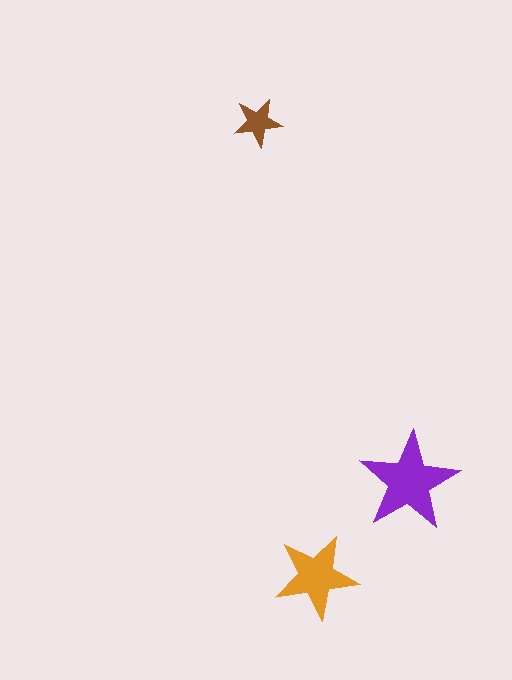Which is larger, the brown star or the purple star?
The purple one.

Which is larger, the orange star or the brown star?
The orange one.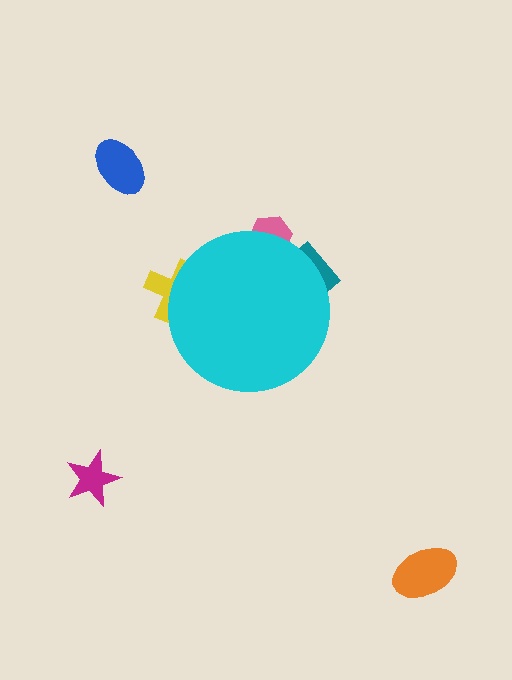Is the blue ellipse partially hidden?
No, the blue ellipse is fully visible.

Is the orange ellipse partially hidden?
No, the orange ellipse is fully visible.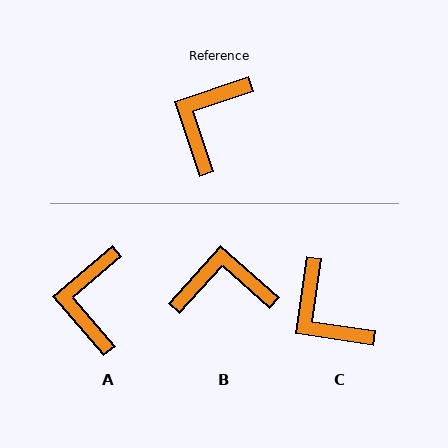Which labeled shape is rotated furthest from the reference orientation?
C, about 63 degrees away.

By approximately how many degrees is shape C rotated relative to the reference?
Approximately 63 degrees counter-clockwise.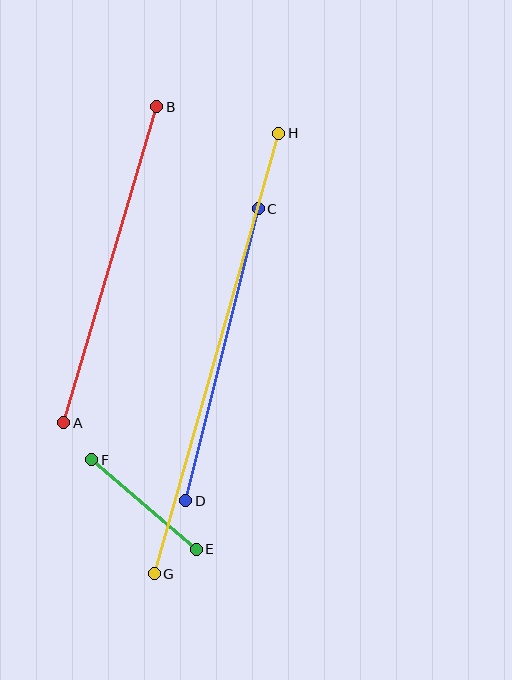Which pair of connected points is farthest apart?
Points G and H are farthest apart.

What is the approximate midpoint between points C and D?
The midpoint is at approximately (222, 355) pixels.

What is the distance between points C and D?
The distance is approximately 301 pixels.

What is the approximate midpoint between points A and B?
The midpoint is at approximately (110, 265) pixels.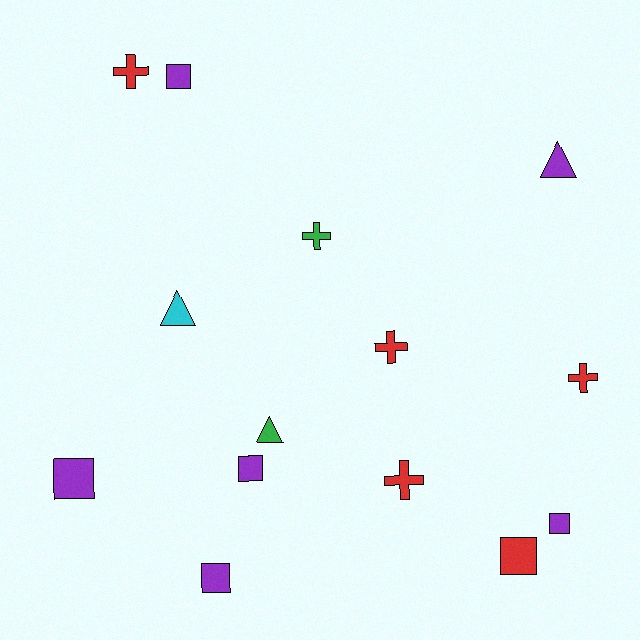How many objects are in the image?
There are 14 objects.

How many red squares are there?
There is 1 red square.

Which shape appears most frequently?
Square, with 6 objects.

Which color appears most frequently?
Purple, with 6 objects.